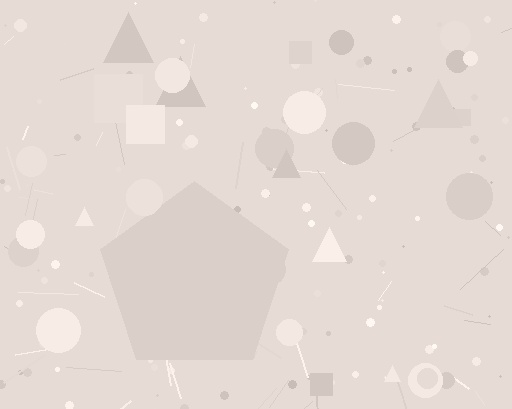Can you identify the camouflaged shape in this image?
The camouflaged shape is a pentagon.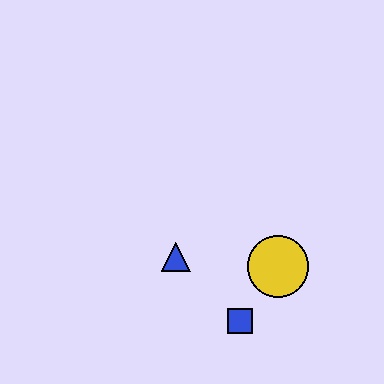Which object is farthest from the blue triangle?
The yellow circle is farthest from the blue triangle.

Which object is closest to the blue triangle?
The blue square is closest to the blue triangle.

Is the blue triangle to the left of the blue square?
Yes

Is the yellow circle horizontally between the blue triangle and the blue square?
No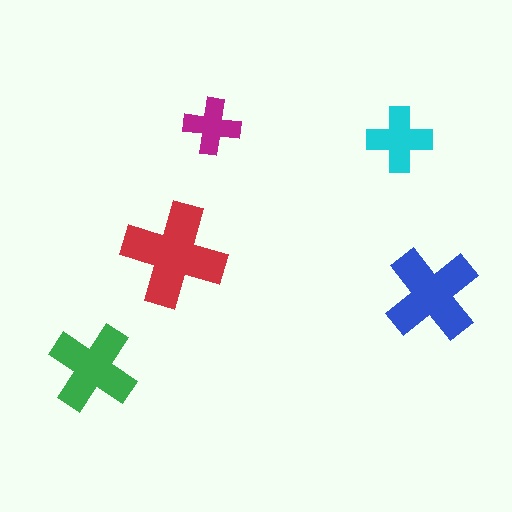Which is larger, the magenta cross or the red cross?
The red one.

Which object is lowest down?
The green cross is bottommost.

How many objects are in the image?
There are 5 objects in the image.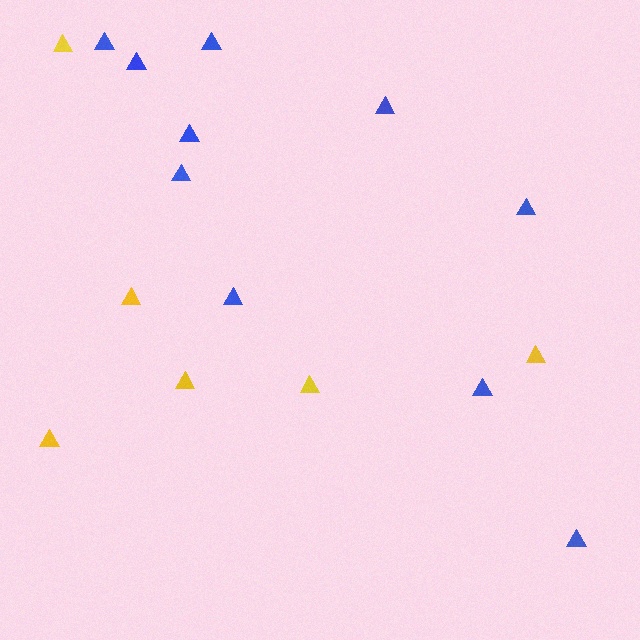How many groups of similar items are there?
There are 2 groups: one group of blue triangles (10) and one group of yellow triangles (6).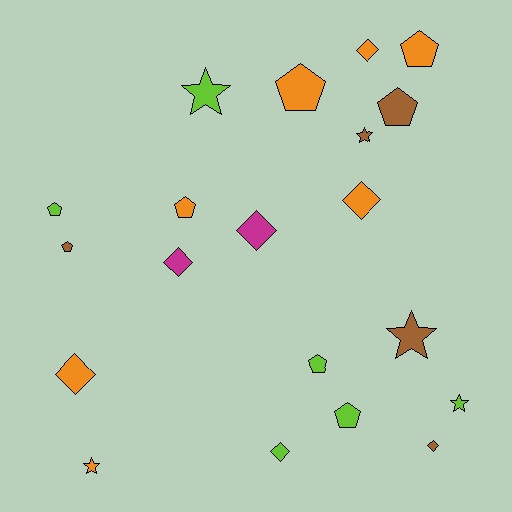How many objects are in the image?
There are 20 objects.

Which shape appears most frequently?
Pentagon, with 8 objects.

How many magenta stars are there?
There are no magenta stars.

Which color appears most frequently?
Orange, with 7 objects.